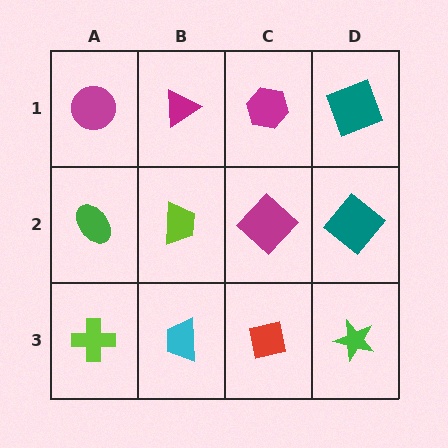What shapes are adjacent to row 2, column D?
A teal square (row 1, column D), a green star (row 3, column D), a magenta diamond (row 2, column C).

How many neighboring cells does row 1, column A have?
2.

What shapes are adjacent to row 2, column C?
A magenta hexagon (row 1, column C), a red square (row 3, column C), a lime trapezoid (row 2, column B), a teal diamond (row 2, column D).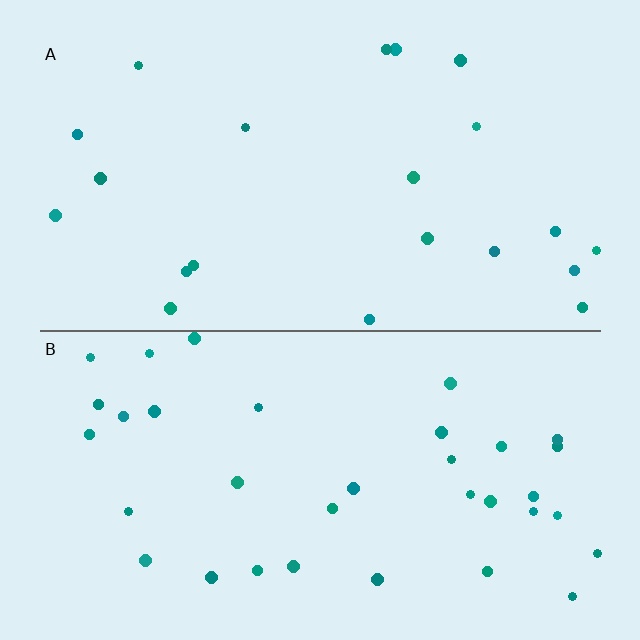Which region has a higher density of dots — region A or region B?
B (the bottom).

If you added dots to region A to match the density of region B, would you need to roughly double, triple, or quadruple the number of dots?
Approximately double.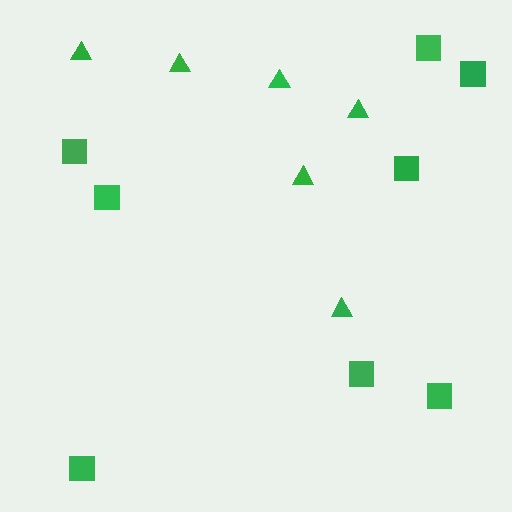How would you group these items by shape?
There are 2 groups: one group of squares (8) and one group of triangles (6).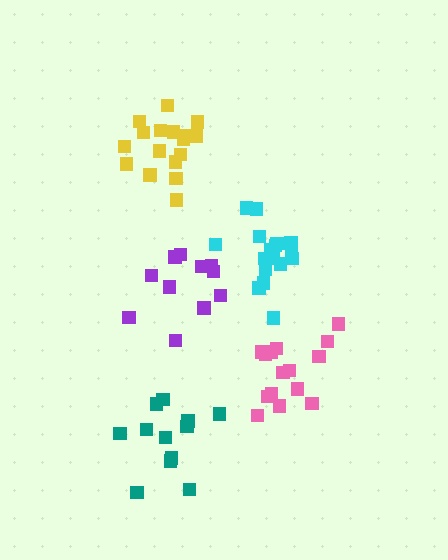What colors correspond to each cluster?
The clusters are colored: pink, purple, cyan, yellow, teal.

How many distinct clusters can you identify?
There are 5 distinct clusters.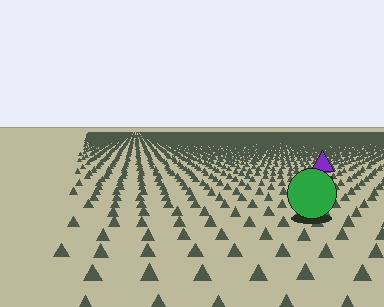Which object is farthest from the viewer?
The purple triangle is farthest from the viewer. It appears smaller and the ground texture around it is denser.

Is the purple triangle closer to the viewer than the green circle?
No. The green circle is closer — you can tell from the texture gradient: the ground texture is coarser near it.